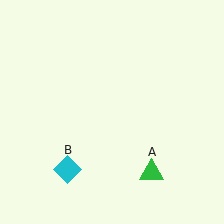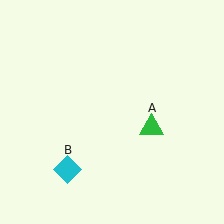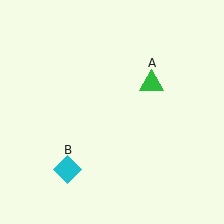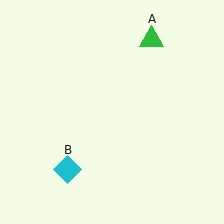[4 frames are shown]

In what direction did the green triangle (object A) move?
The green triangle (object A) moved up.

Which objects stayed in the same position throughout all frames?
Cyan diamond (object B) remained stationary.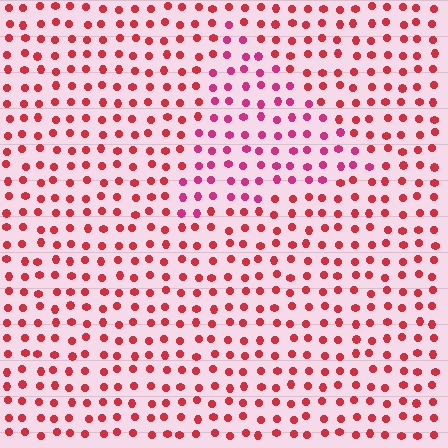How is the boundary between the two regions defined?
The boundary is defined purely by a slight shift in hue (about 25 degrees). Spacing, size, and orientation are identical on both sides.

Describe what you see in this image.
The image is filled with small red elements in a uniform arrangement. A triangle-shaped region is visible where the elements are tinted to a slightly different hue, forming a subtle color boundary.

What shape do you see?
I see a triangle.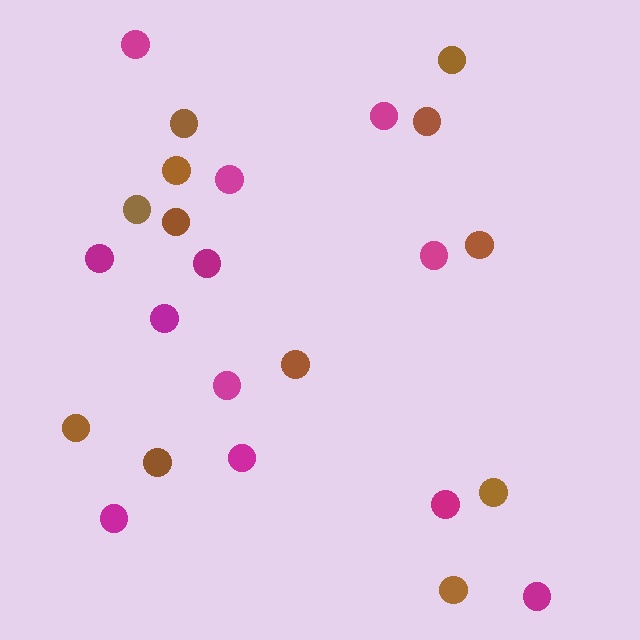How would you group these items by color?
There are 2 groups: one group of magenta circles (12) and one group of brown circles (12).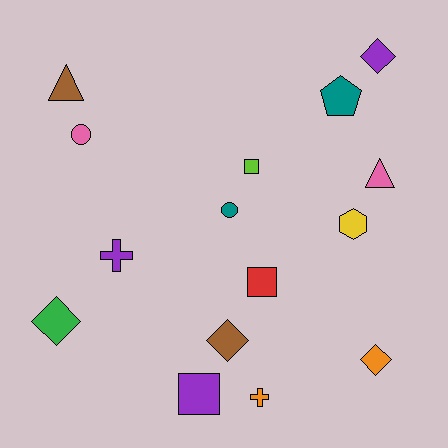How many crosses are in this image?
There are 2 crosses.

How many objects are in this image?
There are 15 objects.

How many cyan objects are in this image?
There are no cyan objects.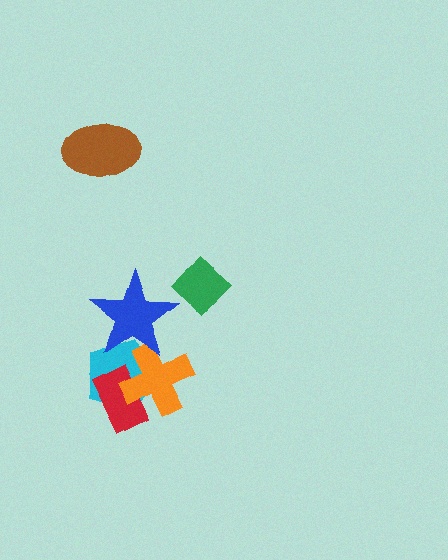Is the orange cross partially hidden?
Yes, it is partially covered by another shape.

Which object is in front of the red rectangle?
The orange cross is in front of the red rectangle.